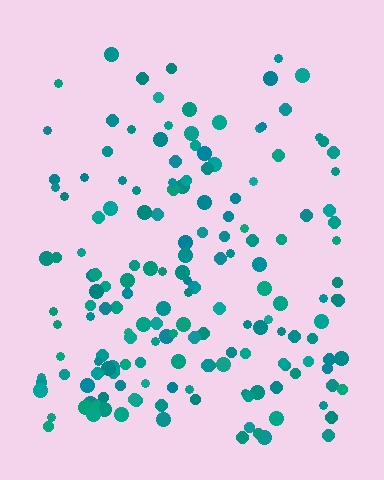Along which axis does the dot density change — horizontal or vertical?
Vertical.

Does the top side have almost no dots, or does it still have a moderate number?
Still a moderate number, just noticeably fewer than the bottom.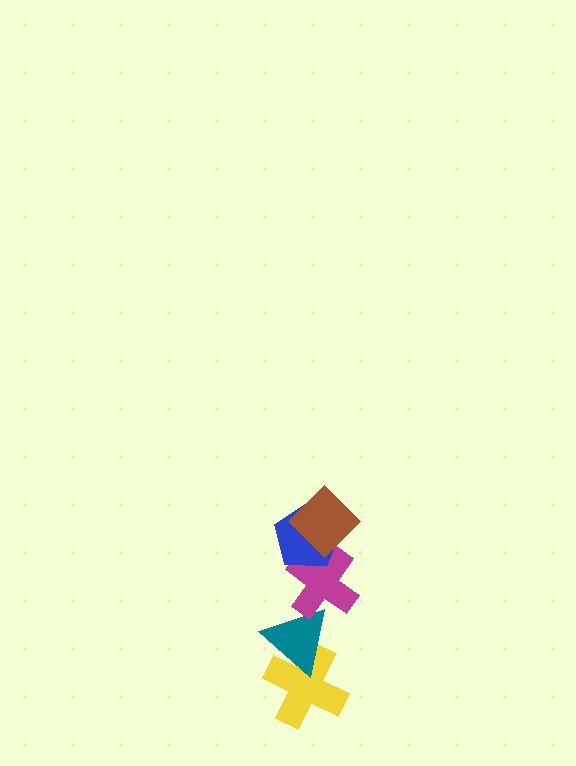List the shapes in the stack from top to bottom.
From top to bottom: the brown diamond, the blue pentagon, the magenta cross, the teal triangle, the yellow cross.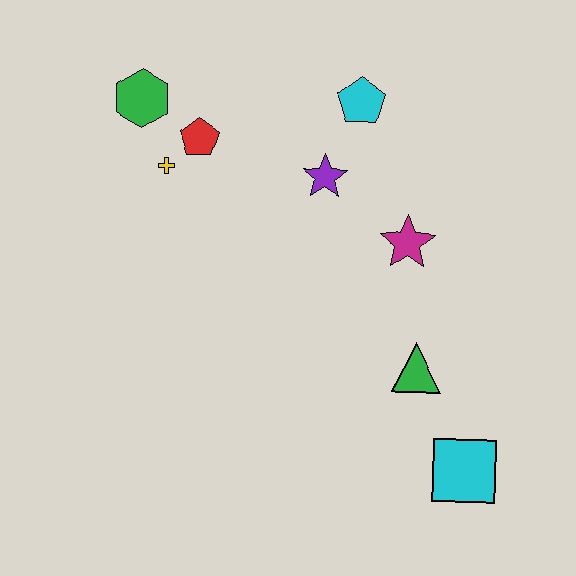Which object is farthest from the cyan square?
The green hexagon is farthest from the cyan square.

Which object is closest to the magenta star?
The purple star is closest to the magenta star.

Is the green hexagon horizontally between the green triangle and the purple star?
No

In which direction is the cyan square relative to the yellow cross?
The cyan square is to the right of the yellow cross.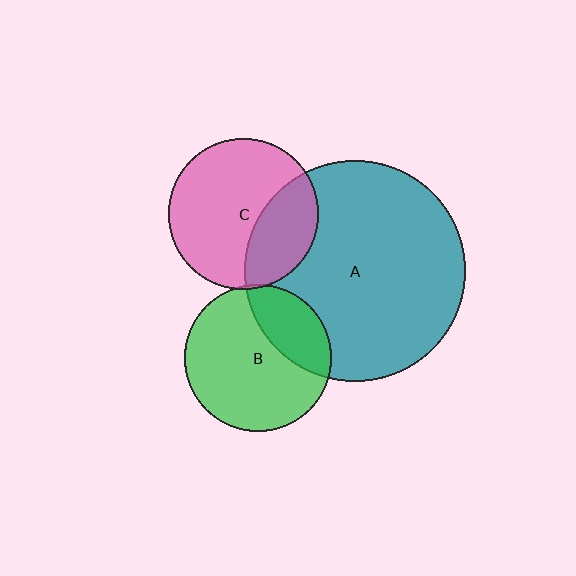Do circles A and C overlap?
Yes.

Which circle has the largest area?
Circle A (teal).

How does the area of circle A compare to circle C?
Approximately 2.2 times.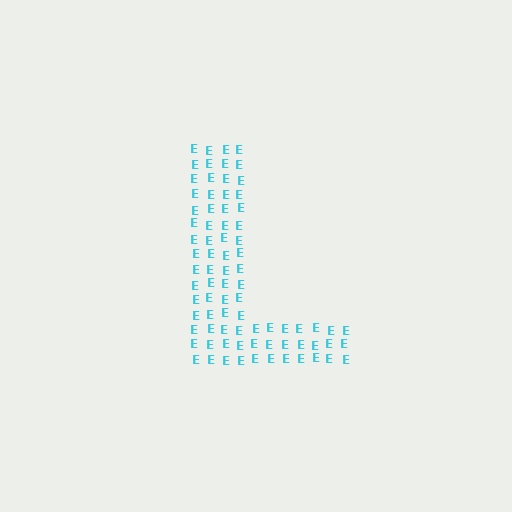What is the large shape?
The large shape is the letter L.